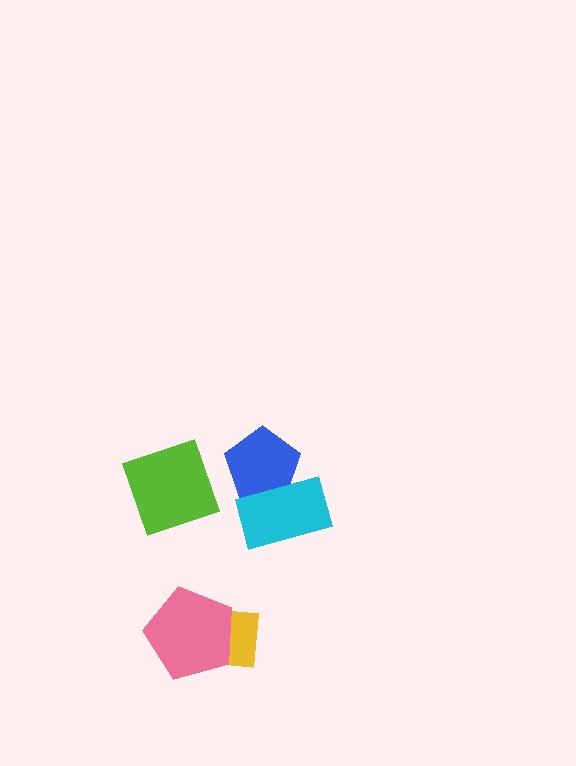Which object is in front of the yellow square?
The pink pentagon is in front of the yellow square.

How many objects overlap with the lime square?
0 objects overlap with the lime square.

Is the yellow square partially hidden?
Yes, it is partially covered by another shape.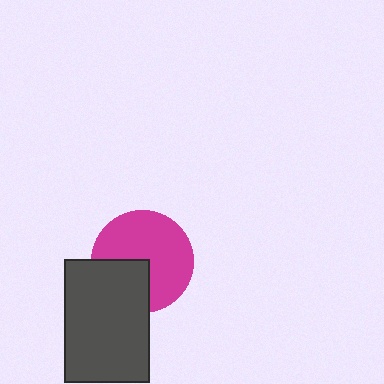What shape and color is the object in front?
The object in front is a dark gray rectangle.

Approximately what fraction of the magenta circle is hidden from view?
Roughly 31% of the magenta circle is hidden behind the dark gray rectangle.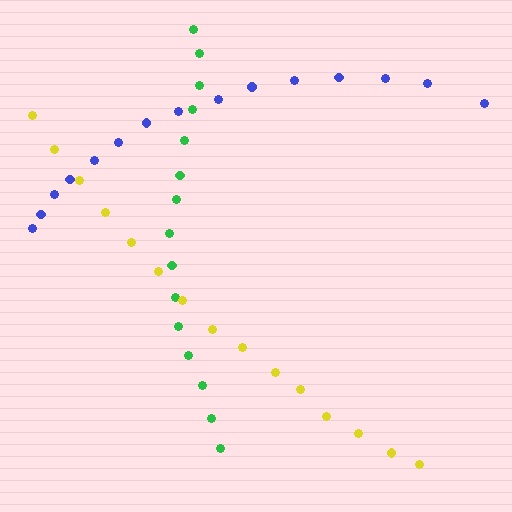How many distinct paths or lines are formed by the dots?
There are 3 distinct paths.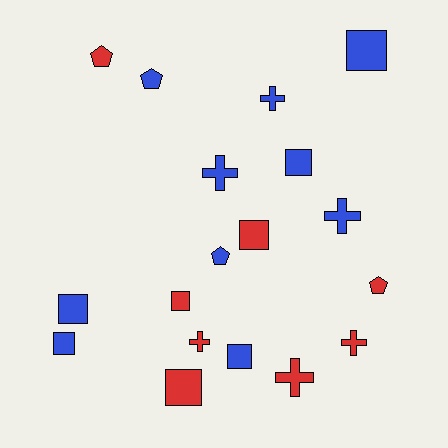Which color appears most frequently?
Blue, with 10 objects.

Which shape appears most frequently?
Square, with 8 objects.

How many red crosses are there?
There are 3 red crosses.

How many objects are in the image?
There are 18 objects.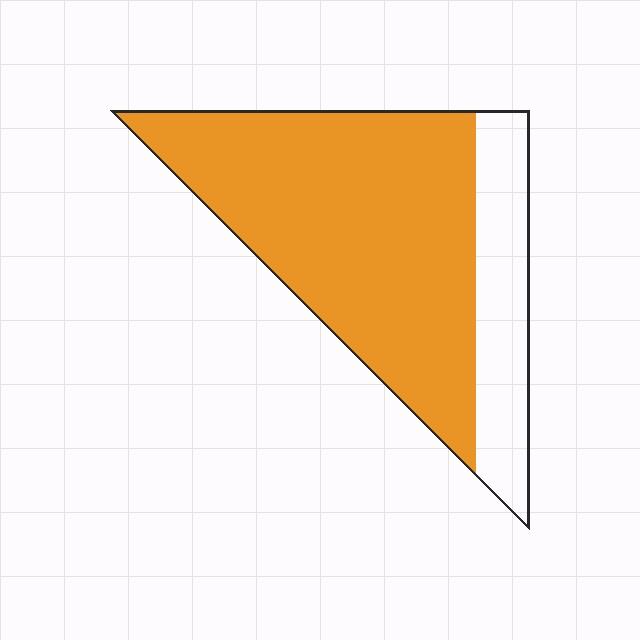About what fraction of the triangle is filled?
About three quarters (3/4).